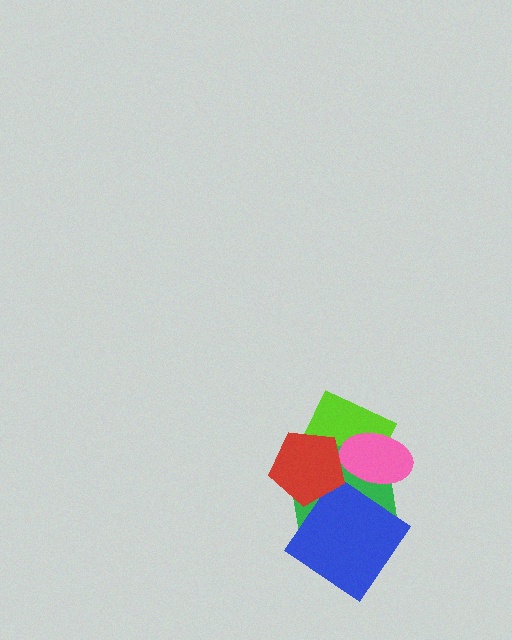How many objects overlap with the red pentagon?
3 objects overlap with the red pentagon.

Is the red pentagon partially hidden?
No, no other shape covers it.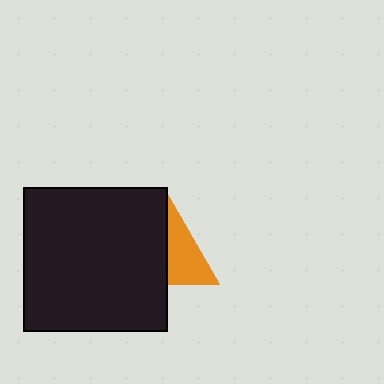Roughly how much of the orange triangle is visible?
About half of it is visible (roughly 46%).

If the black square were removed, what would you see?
You would see the complete orange triangle.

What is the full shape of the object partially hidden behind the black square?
The partially hidden object is an orange triangle.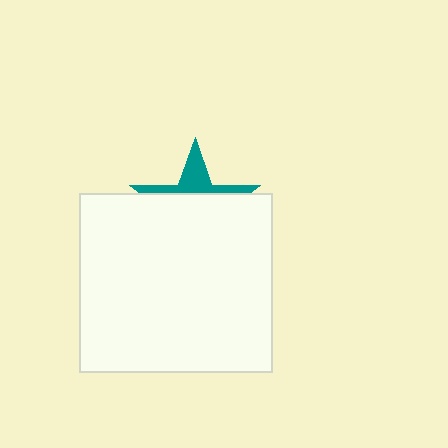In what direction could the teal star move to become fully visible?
The teal star could move up. That would shift it out from behind the white rectangle entirely.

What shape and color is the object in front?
The object in front is a white rectangle.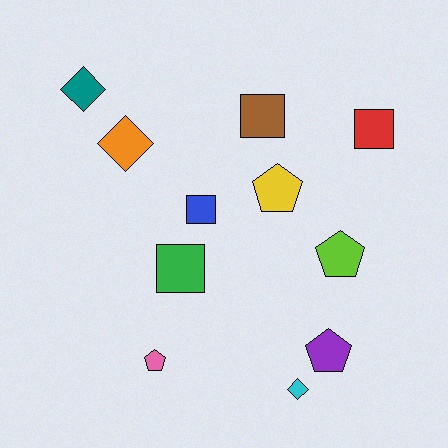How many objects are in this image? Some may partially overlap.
There are 11 objects.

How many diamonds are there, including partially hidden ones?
There are 3 diamonds.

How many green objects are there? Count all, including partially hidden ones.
There is 1 green object.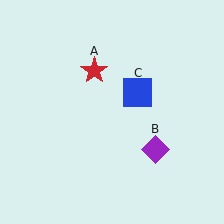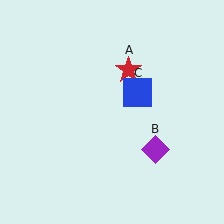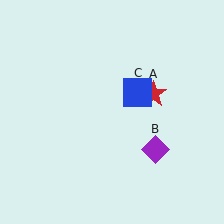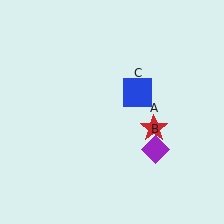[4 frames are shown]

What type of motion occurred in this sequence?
The red star (object A) rotated clockwise around the center of the scene.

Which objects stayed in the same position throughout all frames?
Purple diamond (object B) and blue square (object C) remained stationary.